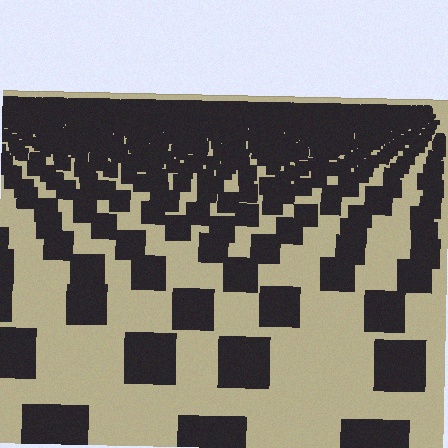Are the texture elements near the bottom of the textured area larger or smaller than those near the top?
Larger. Near the bottom, elements are closer to the viewer and appear at a bigger on-screen size.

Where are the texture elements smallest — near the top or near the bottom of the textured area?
Near the top.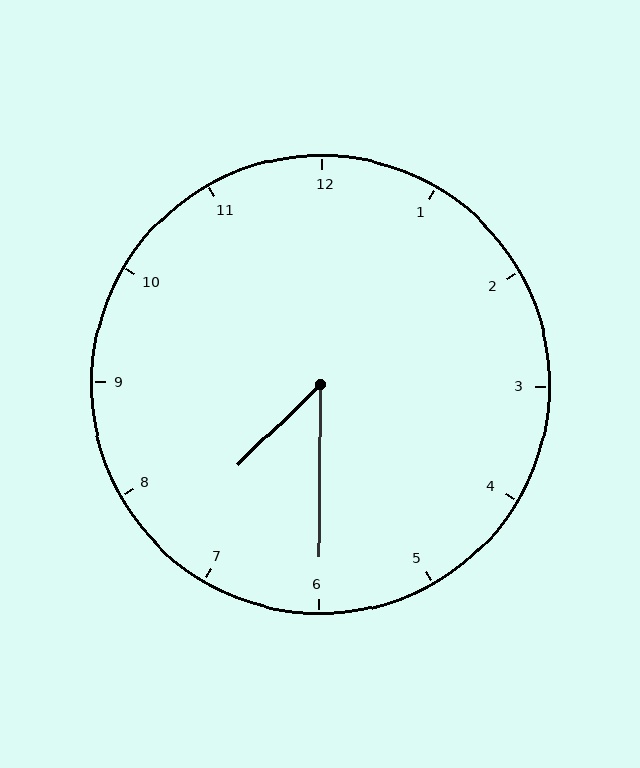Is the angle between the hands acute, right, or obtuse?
It is acute.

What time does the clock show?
7:30.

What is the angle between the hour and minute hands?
Approximately 45 degrees.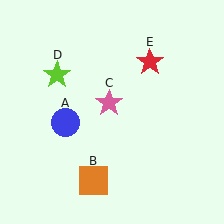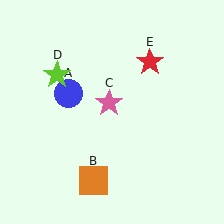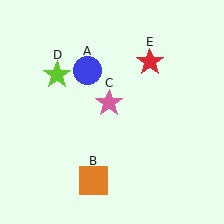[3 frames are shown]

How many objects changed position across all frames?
1 object changed position: blue circle (object A).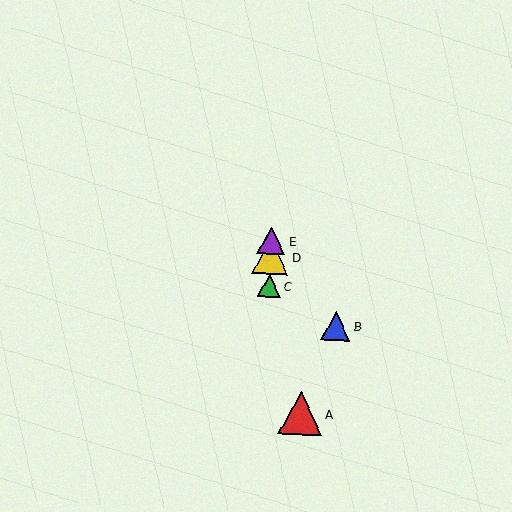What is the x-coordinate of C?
Object C is at x≈269.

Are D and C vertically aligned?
Yes, both are at x≈271.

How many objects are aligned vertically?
3 objects (C, D, E) are aligned vertically.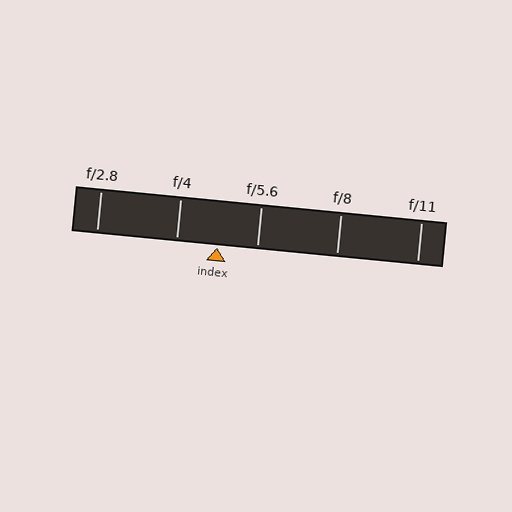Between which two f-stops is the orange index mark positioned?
The index mark is between f/4 and f/5.6.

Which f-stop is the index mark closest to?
The index mark is closest to f/5.6.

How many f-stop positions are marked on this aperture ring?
There are 5 f-stop positions marked.